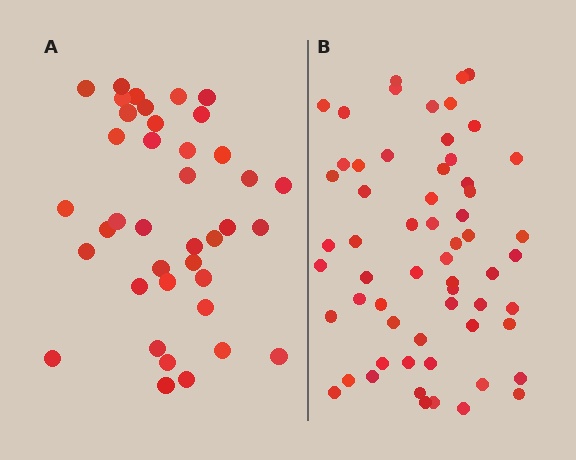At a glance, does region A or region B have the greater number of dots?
Region B (the right region) has more dots.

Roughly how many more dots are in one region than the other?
Region B has approximately 20 more dots than region A.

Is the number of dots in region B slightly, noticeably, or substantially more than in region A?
Region B has substantially more. The ratio is roughly 1.5 to 1.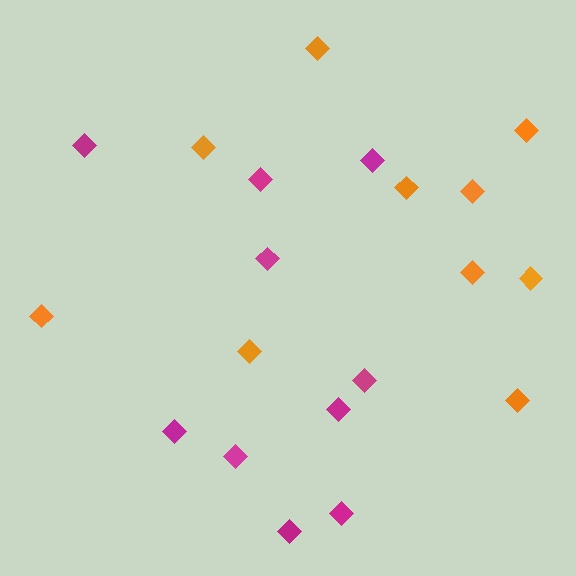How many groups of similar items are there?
There are 2 groups: one group of orange diamonds (10) and one group of magenta diamonds (10).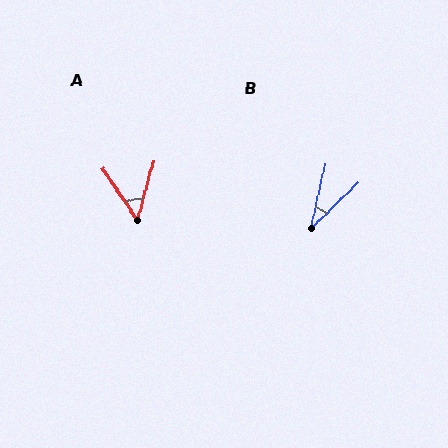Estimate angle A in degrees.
Approximately 49 degrees.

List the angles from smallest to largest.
B (33°), A (49°).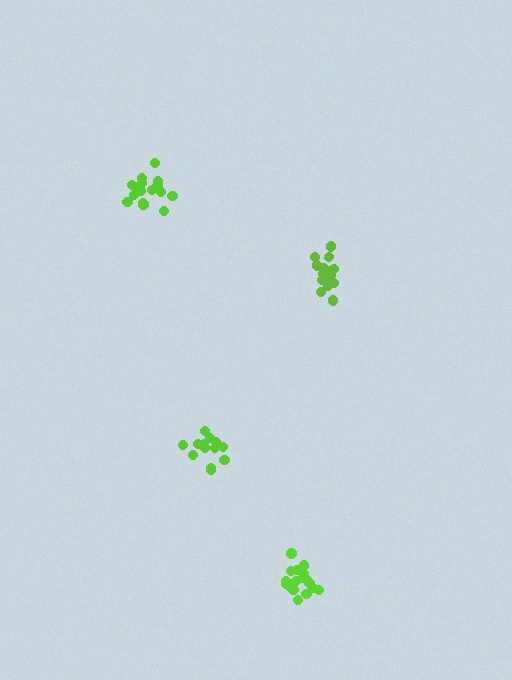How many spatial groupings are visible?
There are 4 spatial groupings.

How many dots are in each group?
Group 1: 18 dots, Group 2: 18 dots, Group 3: 16 dots, Group 4: 13 dots (65 total).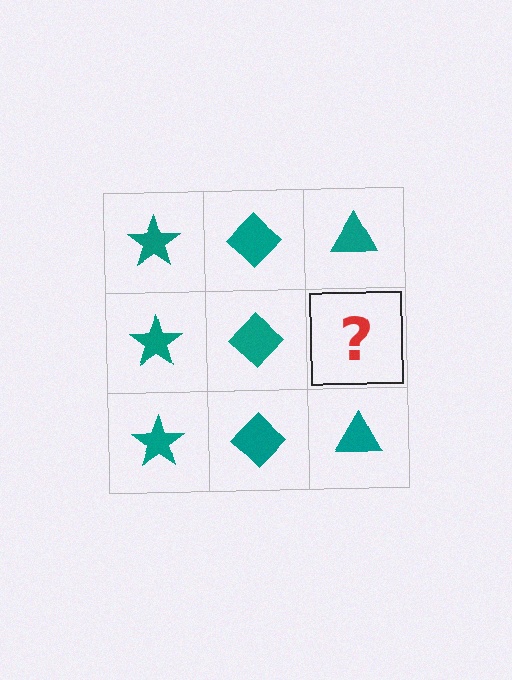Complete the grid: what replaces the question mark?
The question mark should be replaced with a teal triangle.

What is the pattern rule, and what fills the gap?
The rule is that each column has a consistent shape. The gap should be filled with a teal triangle.